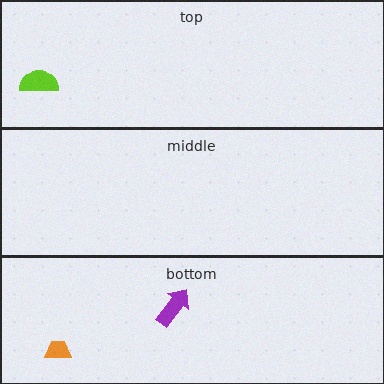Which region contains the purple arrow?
The bottom region.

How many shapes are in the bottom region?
2.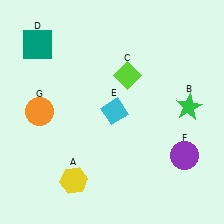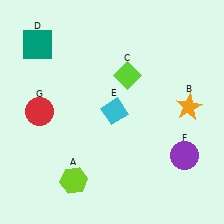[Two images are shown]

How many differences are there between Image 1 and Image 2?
There are 3 differences between the two images.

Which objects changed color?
A changed from yellow to lime. B changed from green to orange. G changed from orange to red.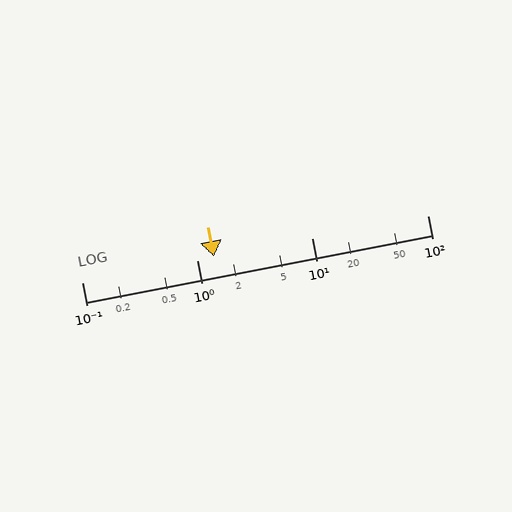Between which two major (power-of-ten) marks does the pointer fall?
The pointer is between 1 and 10.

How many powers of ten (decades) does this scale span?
The scale spans 3 decades, from 0.1 to 100.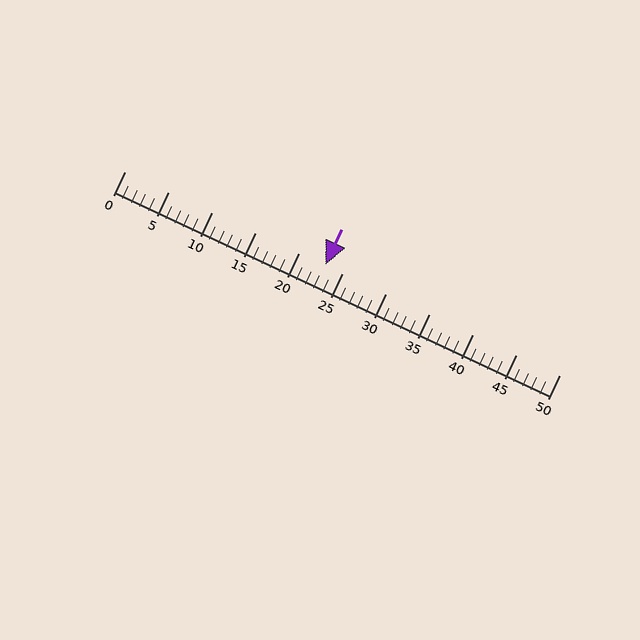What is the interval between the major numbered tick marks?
The major tick marks are spaced 5 units apart.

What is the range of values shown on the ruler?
The ruler shows values from 0 to 50.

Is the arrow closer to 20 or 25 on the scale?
The arrow is closer to 25.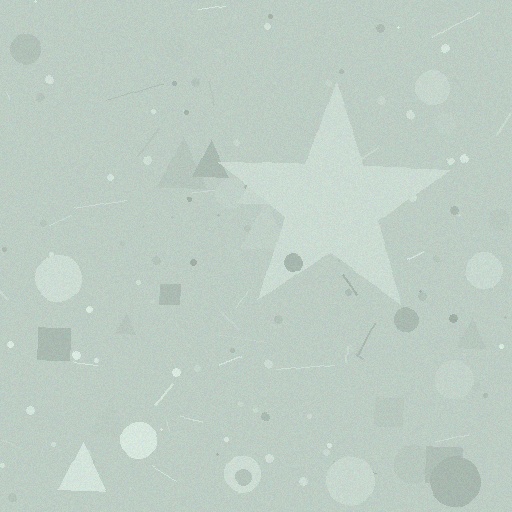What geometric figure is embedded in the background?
A star is embedded in the background.